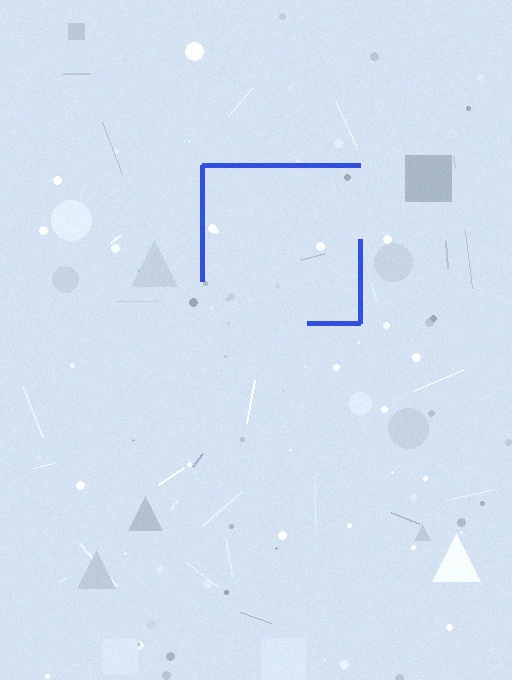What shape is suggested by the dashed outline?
The dashed outline suggests a square.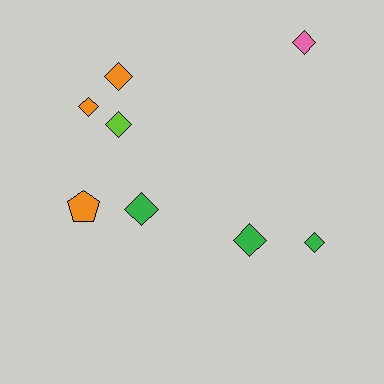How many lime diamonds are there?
There is 1 lime diamond.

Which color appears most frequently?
Orange, with 3 objects.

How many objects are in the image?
There are 8 objects.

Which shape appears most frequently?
Diamond, with 7 objects.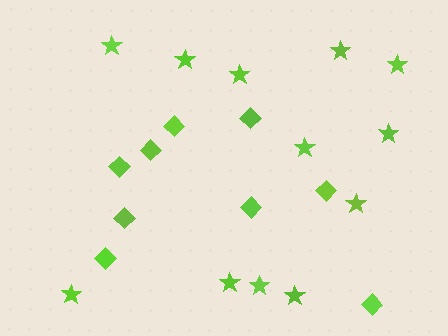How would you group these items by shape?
There are 2 groups: one group of stars (12) and one group of diamonds (9).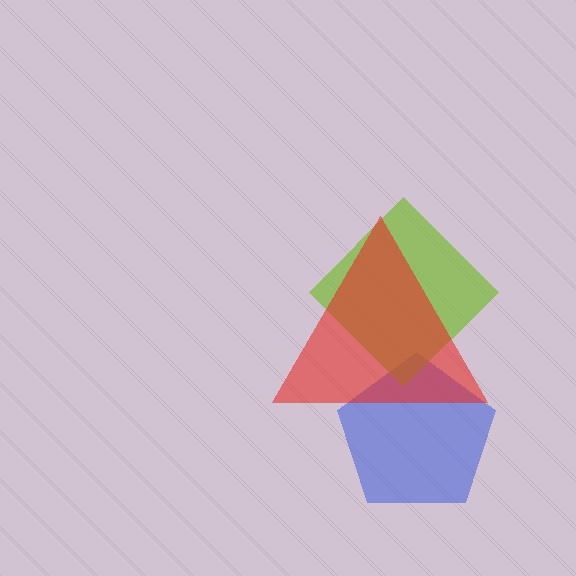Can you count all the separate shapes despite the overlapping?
Yes, there are 3 separate shapes.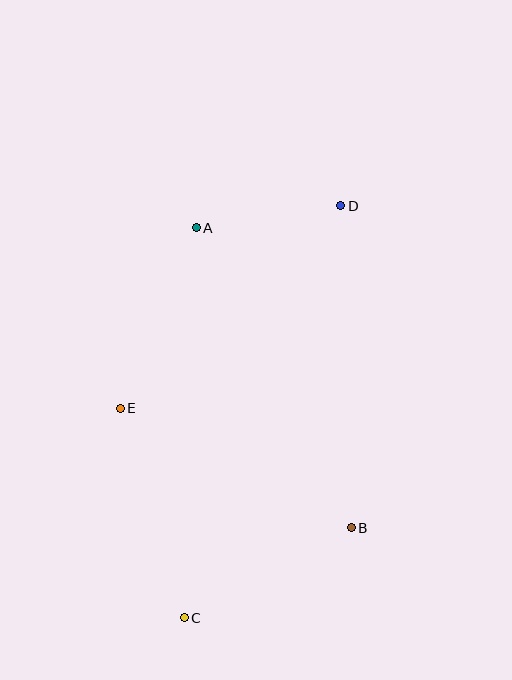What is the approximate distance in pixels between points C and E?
The distance between C and E is approximately 219 pixels.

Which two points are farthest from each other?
Points C and D are farthest from each other.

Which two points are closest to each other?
Points A and D are closest to each other.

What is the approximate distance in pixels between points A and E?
The distance between A and E is approximately 196 pixels.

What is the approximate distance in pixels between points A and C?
The distance between A and C is approximately 390 pixels.